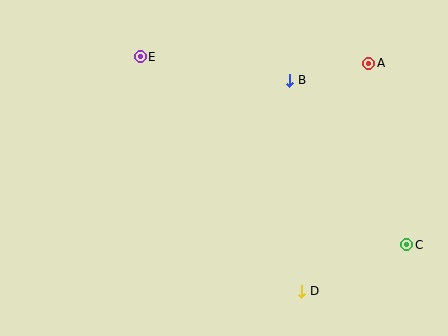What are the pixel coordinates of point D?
Point D is at (302, 291).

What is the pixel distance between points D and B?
The distance between D and B is 211 pixels.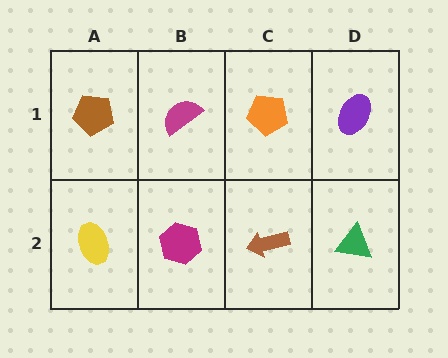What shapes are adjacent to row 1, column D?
A green triangle (row 2, column D), an orange pentagon (row 1, column C).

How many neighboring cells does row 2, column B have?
3.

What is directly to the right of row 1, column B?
An orange pentagon.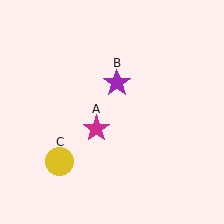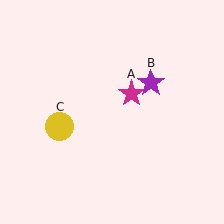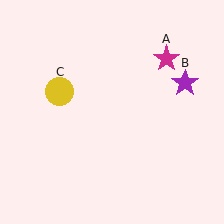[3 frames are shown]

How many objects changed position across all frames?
3 objects changed position: magenta star (object A), purple star (object B), yellow circle (object C).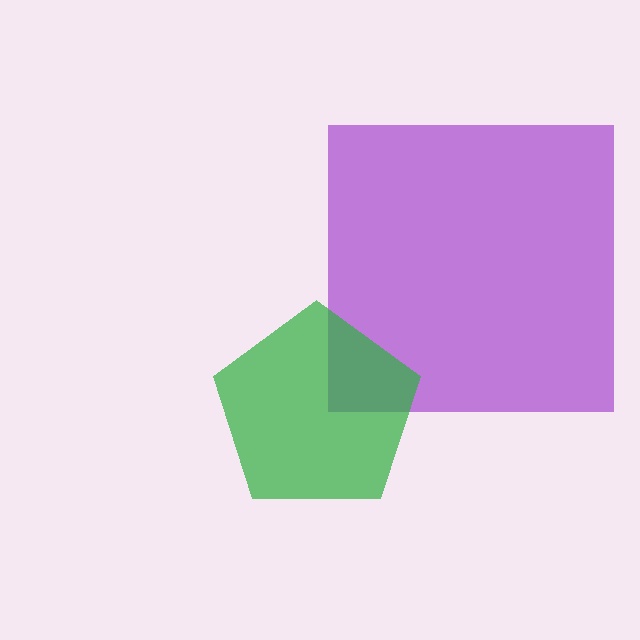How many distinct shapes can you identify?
There are 2 distinct shapes: a purple square, a green pentagon.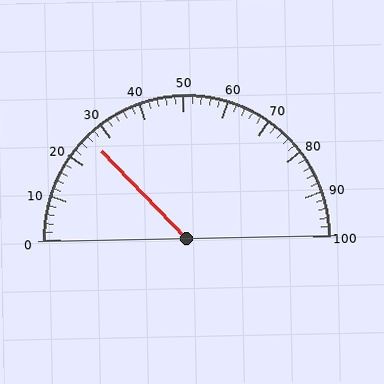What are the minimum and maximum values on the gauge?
The gauge ranges from 0 to 100.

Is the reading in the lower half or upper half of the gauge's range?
The reading is in the lower half of the range (0 to 100).